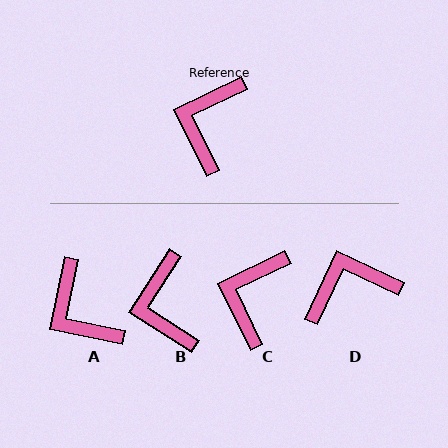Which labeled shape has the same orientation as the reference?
C.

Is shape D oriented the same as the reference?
No, it is off by about 51 degrees.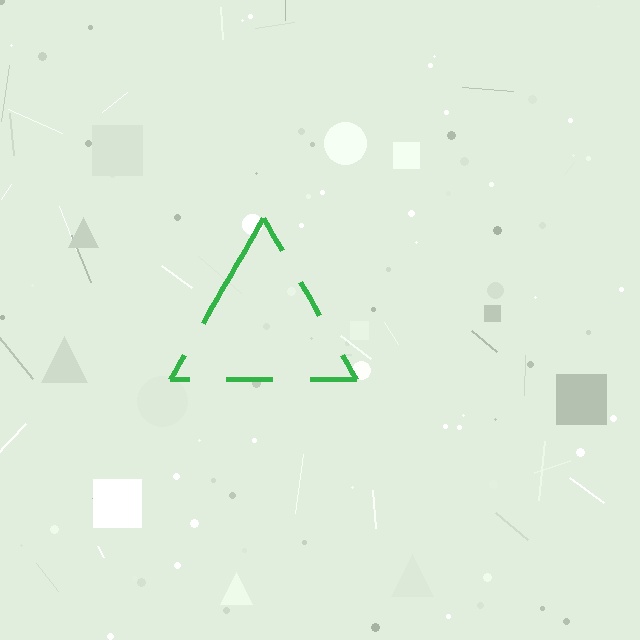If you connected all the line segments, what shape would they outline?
They would outline a triangle.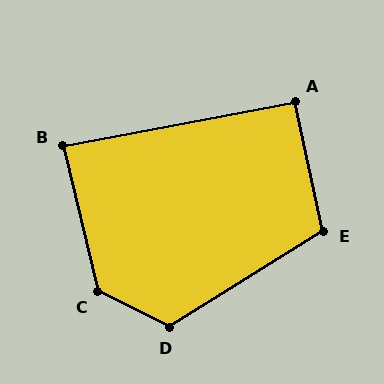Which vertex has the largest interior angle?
C, at approximately 130 degrees.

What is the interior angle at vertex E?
Approximately 110 degrees (obtuse).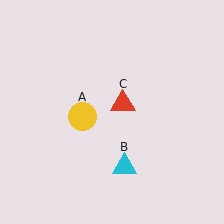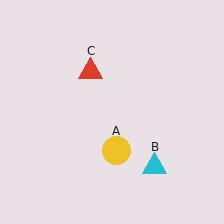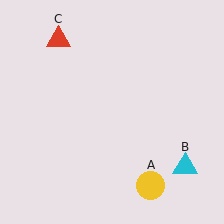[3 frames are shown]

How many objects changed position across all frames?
3 objects changed position: yellow circle (object A), cyan triangle (object B), red triangle (object C).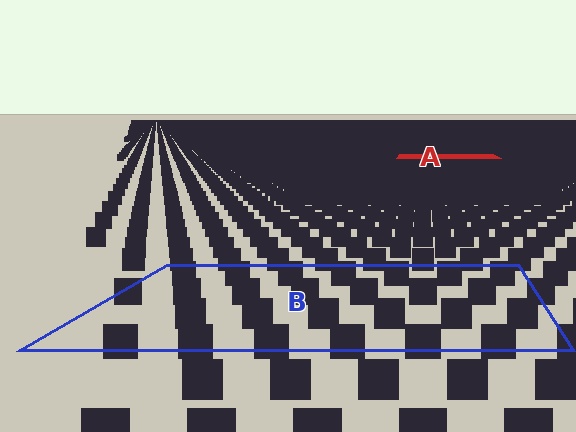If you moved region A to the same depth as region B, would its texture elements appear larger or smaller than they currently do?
They would appear larger. At a closer depth, the same texture elements are projected at a bigger on-screen size.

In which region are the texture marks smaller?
The texture marks are smaller in region A, because it is farther away.